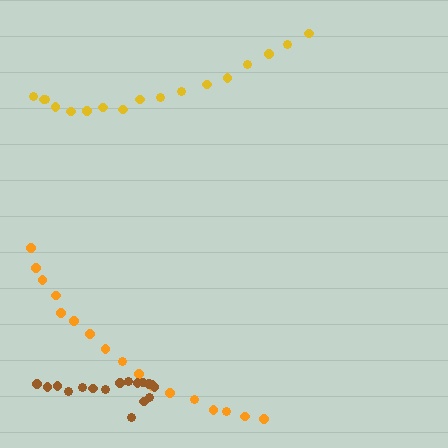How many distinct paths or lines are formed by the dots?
There are 3 distinct paths.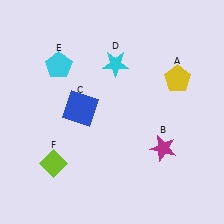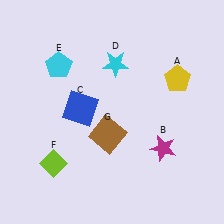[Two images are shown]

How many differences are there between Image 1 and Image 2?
There is 1 difference between the two images.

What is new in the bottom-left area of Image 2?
A brown square (G) was added in the bottom-left area of Image 2.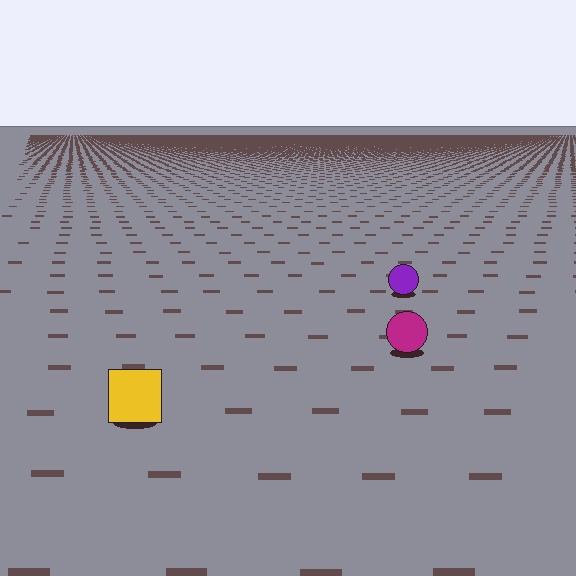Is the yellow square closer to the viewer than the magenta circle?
Yes. The yellow square is closer — you can tell from the texture gradient: the ground texture is coarser near it.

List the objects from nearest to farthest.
From nearest to farthest: the yellow square, the magenta circle, the purple circle.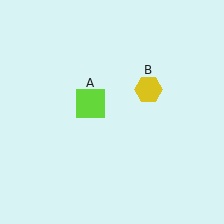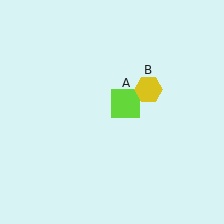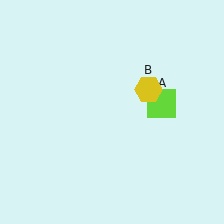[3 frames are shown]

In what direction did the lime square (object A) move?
The lime square (object A) moved right.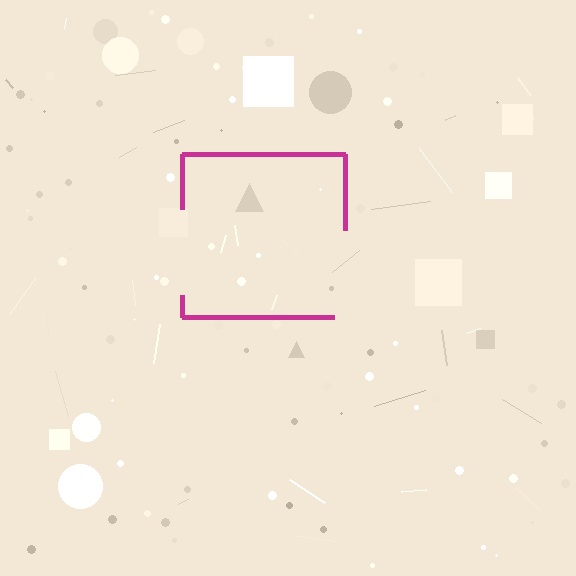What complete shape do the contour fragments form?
The contour fragments form a square.